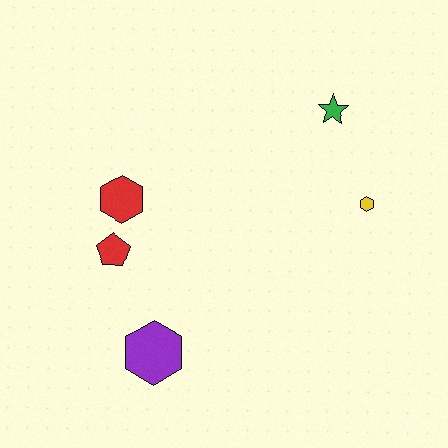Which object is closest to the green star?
The yellow hexagon is closest to the green star.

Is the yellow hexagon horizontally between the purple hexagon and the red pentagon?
No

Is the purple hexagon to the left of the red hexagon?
No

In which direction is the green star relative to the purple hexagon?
The green star is above the purple hexagon.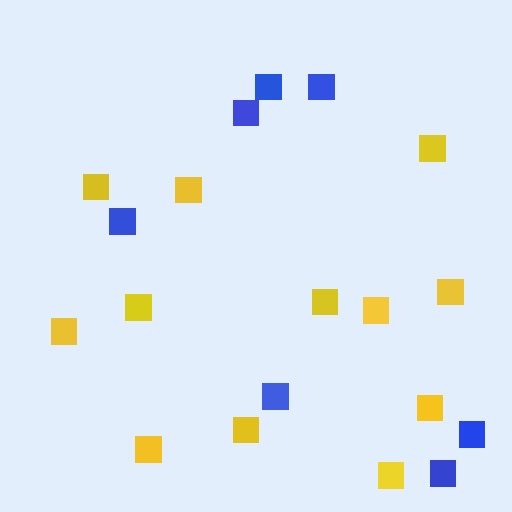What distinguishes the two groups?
There are 2 groups: one group of yellow squares (12) and one group of blue squares (7).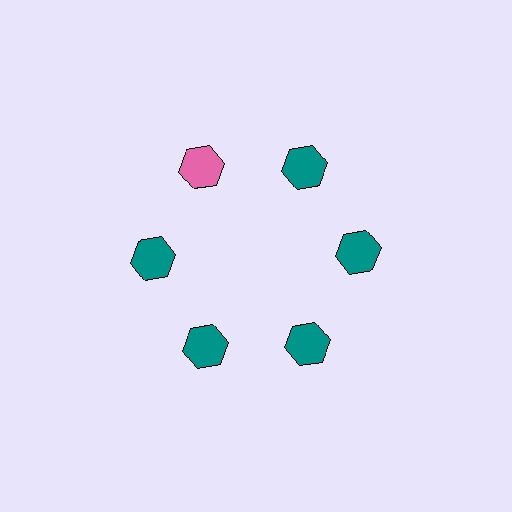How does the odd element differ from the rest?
It has a different color: pink instead of teal.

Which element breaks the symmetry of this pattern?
The pink hexagon at roughly the 11 o'clock position breaks the symmetry. All other shapes are teal hexagons.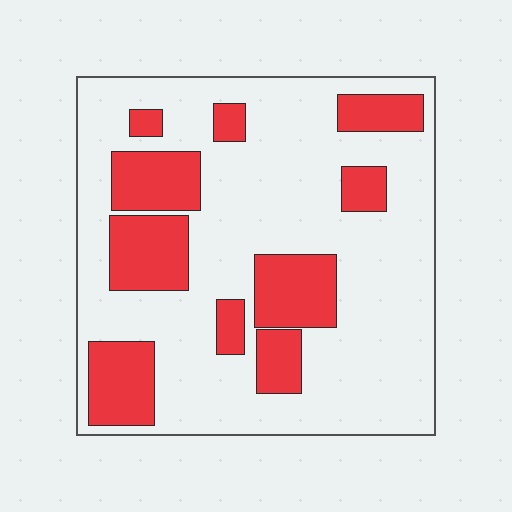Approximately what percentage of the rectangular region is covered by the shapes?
Approximately 25%.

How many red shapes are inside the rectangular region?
10.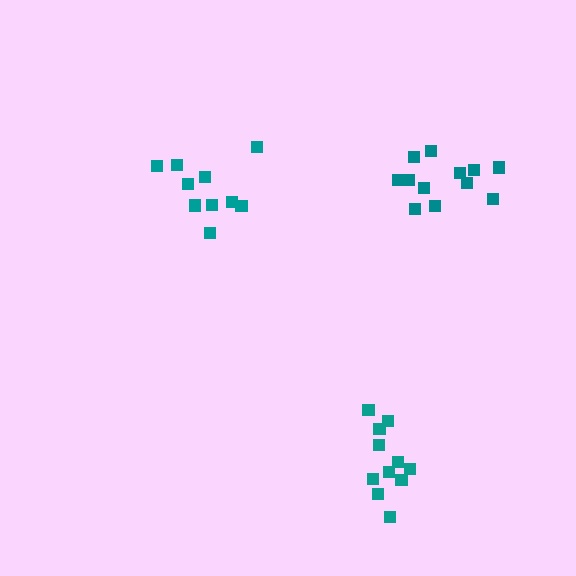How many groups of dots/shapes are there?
There are 3 groups.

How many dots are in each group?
Group 1: 12 dots, Group 2: 10 dots, Group 3: 11 dots (33 total).